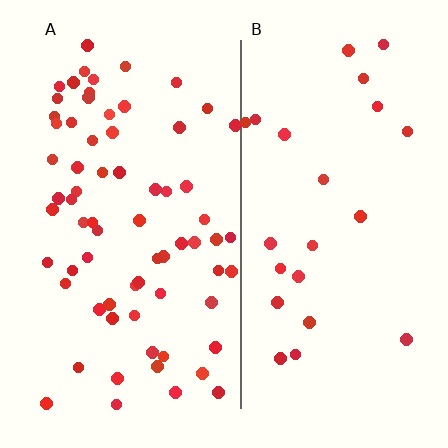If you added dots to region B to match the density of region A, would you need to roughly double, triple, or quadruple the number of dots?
Approximately triple.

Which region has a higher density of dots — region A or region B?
A (the left).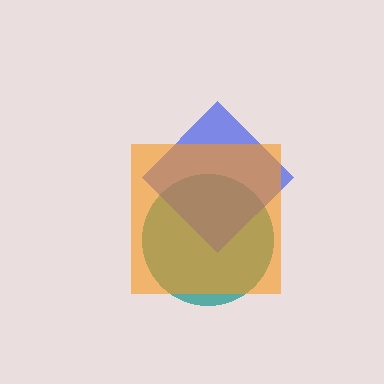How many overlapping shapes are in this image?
There are 3 overlapping shapes in the image.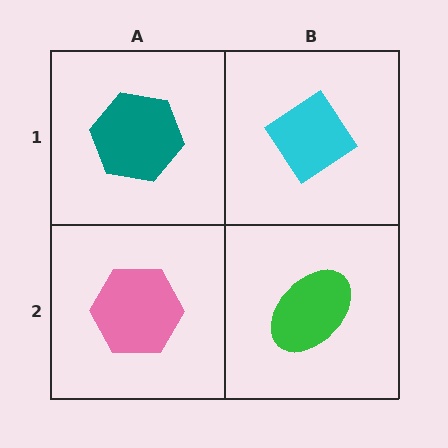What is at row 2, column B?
A green ellipse.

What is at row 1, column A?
A teal hexagon.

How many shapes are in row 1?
2 shapes.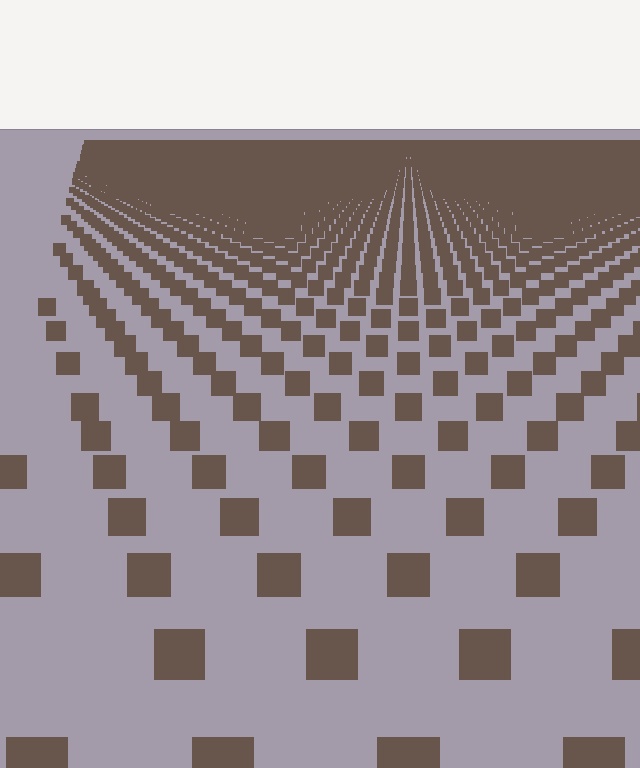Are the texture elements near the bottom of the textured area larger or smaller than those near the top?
Larger. Near the bottom, elements are closer to the viewer and appear at a bigger on-screen size.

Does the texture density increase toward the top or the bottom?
Density increases toward the top.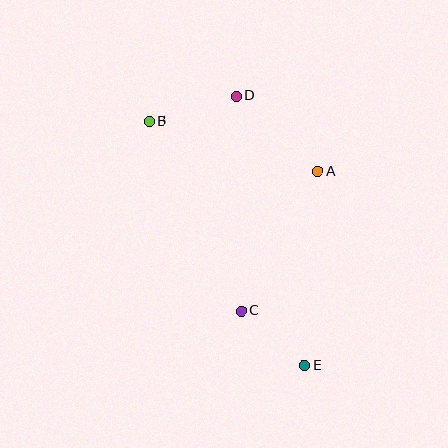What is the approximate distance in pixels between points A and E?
The distance between A and E is approximately 194 pixels.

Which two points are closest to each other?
Points C and E are closest to each other.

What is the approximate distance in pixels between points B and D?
The distance between B and D is approximately 90 pixels.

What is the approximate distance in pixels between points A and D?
The distance between A and D is approximately 111 pixels.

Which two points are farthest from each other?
Points B and E are farthest from each other.